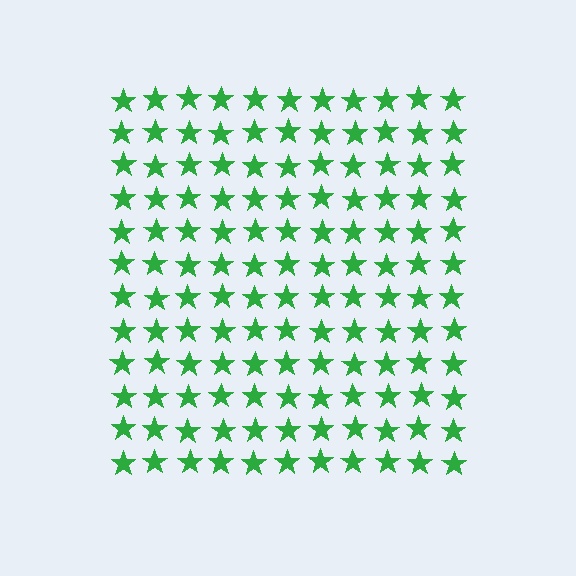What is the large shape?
The large shape is a square.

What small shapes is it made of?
It is made of small stars.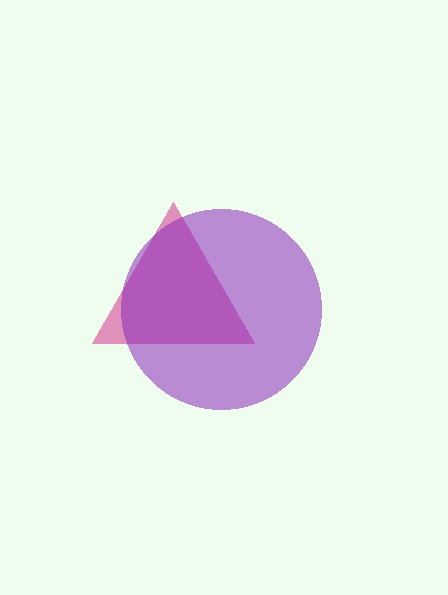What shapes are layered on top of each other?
The layered shapes are: a magenta triangle, a purple circle.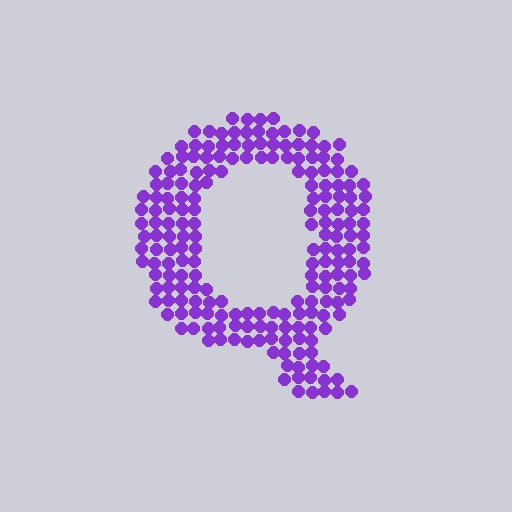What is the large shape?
The large shape is the letter Q.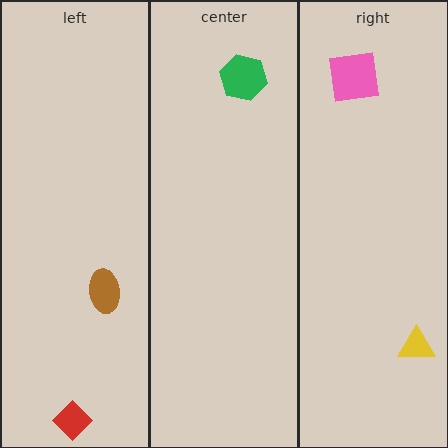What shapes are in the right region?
The yellow triangle, the pink square.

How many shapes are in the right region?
2.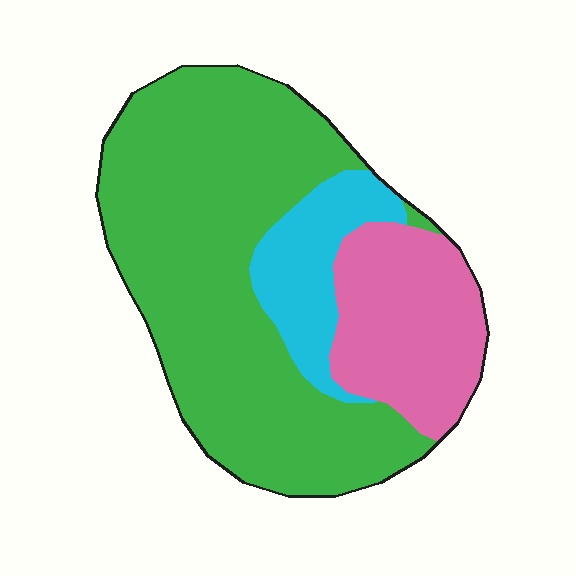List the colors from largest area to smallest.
From largest to smallest: green, pink, cyan.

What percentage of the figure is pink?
Pink covers about 20% of the figure.